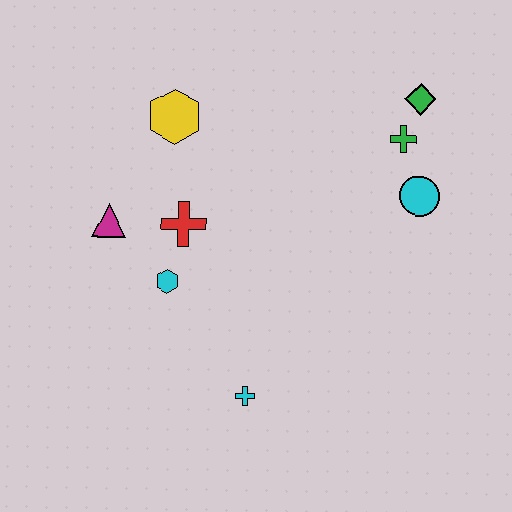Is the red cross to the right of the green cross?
No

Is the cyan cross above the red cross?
No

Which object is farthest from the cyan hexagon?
The green diamond is farthest from the cyan hexagon.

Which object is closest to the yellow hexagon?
The red cross is closest to the yellow hexagon.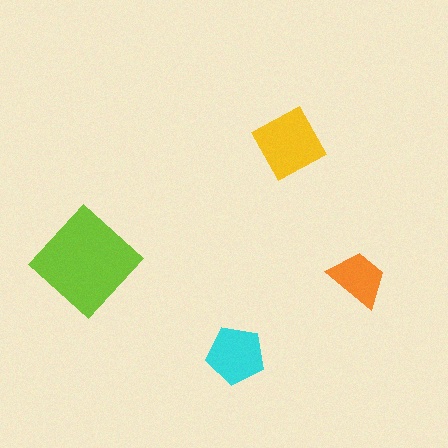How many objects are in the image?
There are 4 objects in the image.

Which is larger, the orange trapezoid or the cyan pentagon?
The cyan pentagon.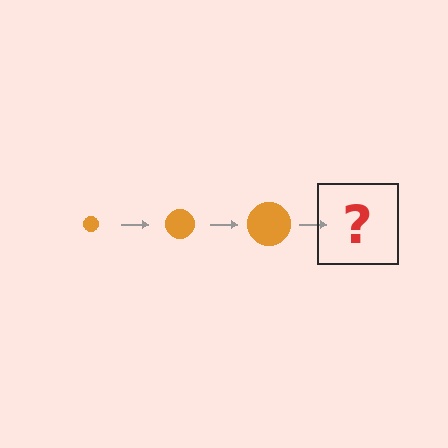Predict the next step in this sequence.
The next step is an orange circle, larger than the previous one.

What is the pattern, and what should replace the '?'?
The pattern is that the circle gets progressively larger each step. The '?' should be an orange circle, larger than the previous one.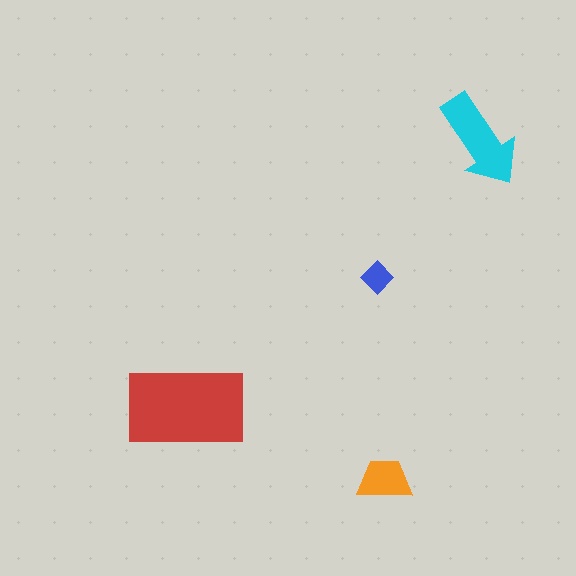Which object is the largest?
The red rectangle.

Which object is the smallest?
The blue diamond.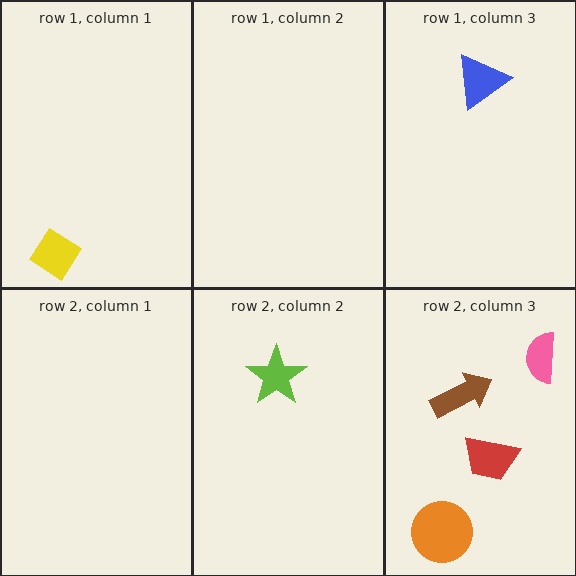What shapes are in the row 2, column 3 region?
The red trapezoid, the orange circle, the brown arrow, the pink semicircle.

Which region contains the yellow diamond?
The row 1, column 1 region.